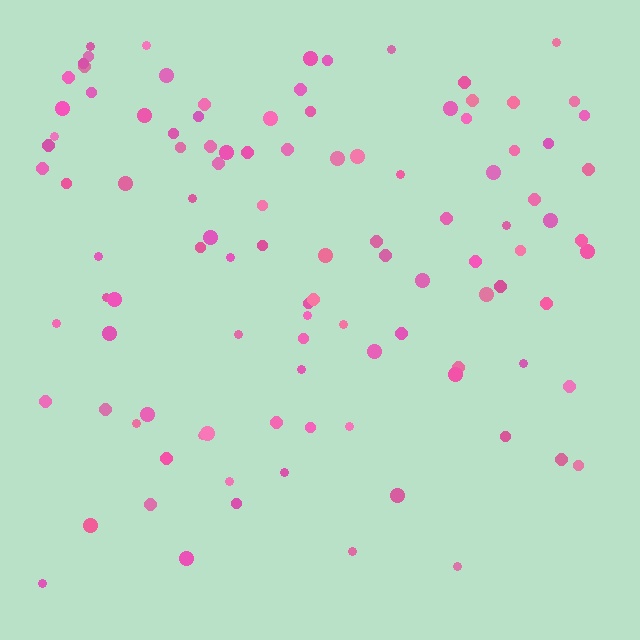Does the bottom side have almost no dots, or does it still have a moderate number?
Still a moderate number, just noticeably fewer than the top.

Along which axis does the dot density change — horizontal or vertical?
Vertical.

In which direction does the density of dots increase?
From bottom to top, with the top side densest.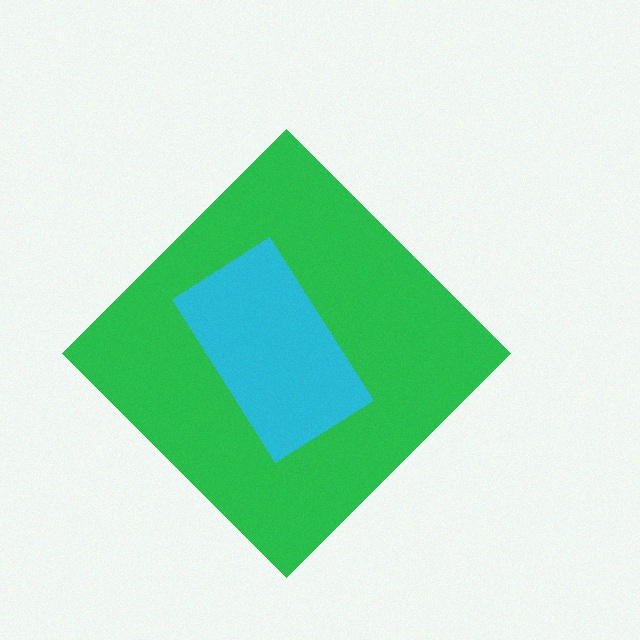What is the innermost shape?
The cyan rectangle.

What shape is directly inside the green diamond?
The cyan rectangle.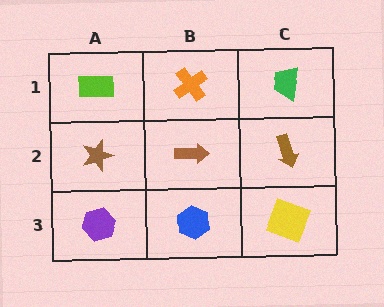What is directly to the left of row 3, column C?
A blue hexagon.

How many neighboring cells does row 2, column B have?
4.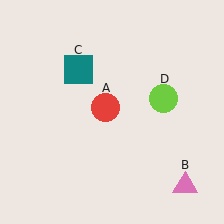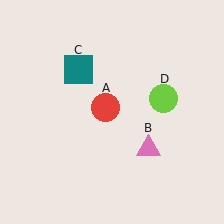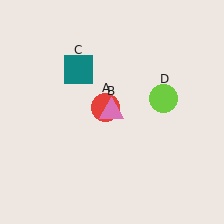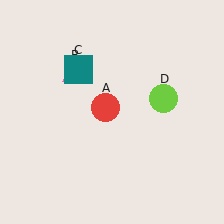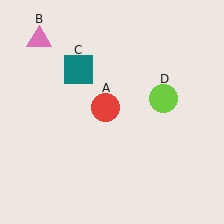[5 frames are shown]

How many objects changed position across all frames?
1 object changed position: pink triangle (object B).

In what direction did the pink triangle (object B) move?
The pink triangle (object B) moved up and to the left.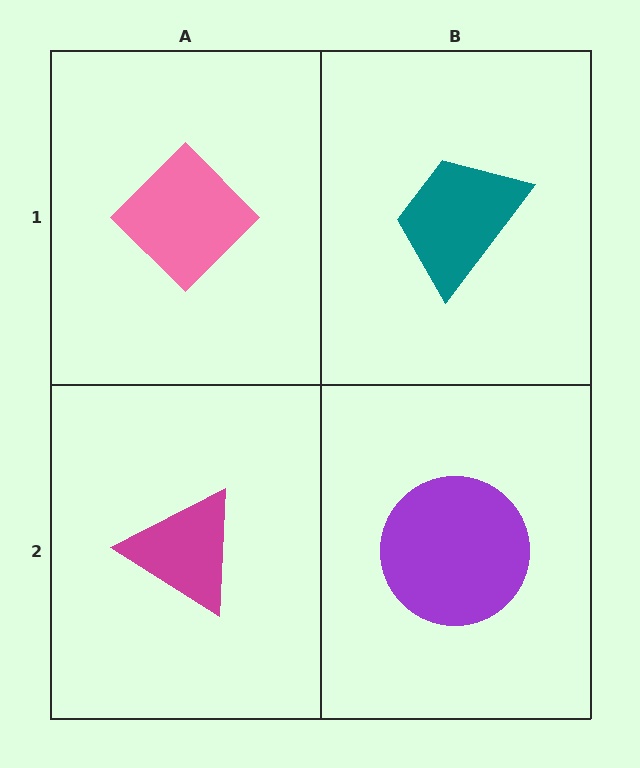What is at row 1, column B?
A teal trapezoid.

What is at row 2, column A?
A magenta triangle.